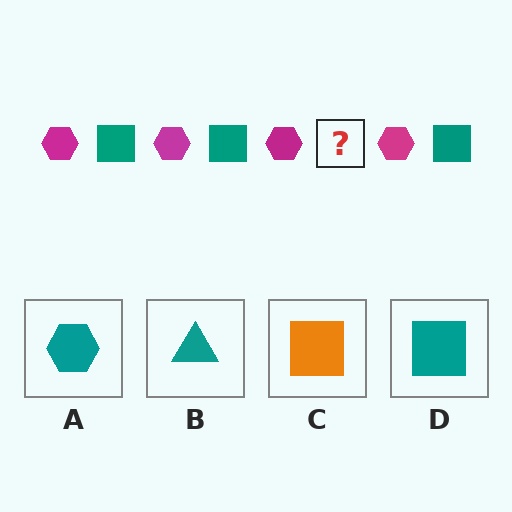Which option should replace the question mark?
Option D.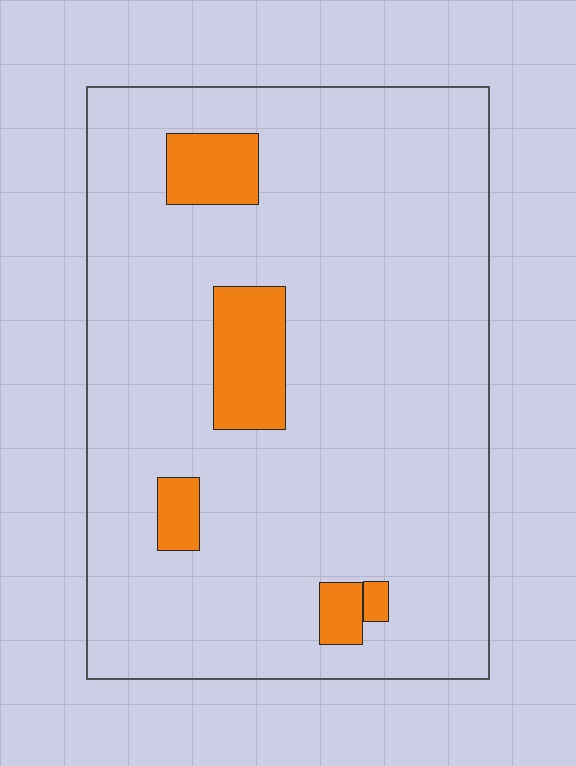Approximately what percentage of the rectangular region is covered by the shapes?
Approximately 10%.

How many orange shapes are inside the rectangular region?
5.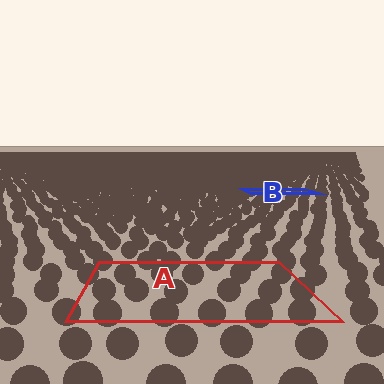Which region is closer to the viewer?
Region A is closer. The texture elements there are larger and more spread out.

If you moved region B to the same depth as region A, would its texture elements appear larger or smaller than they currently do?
They would appear larger. At a closer depth, the same texture elements are projected at a bigger on-screen size.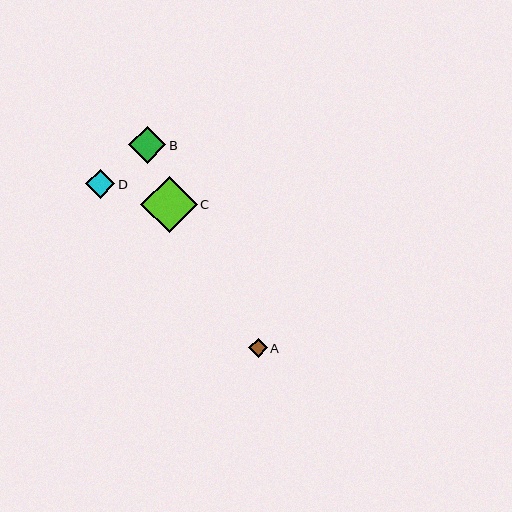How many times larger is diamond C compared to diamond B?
Diamond C is approximately 1.5 times the size of diamond B.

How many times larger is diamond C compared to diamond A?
Diamond C is approximately 3.0 times the size of diamond A.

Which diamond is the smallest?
Diamond A is the smallest with a size of approximately 19 pixels.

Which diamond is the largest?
Diamond C is the largest with a size of approximately 56 pixels.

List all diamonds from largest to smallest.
From largest to smallest: C, B, D, A.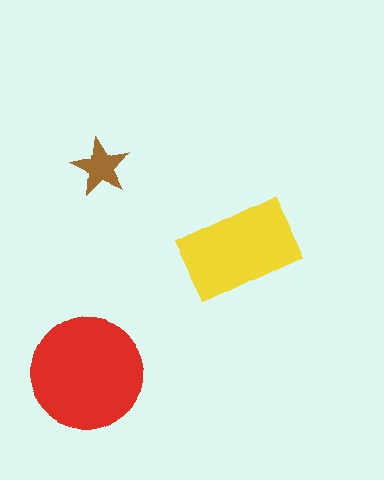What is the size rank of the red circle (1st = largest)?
1st.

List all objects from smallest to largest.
The brown star, the yellow rectangle, the red circle.